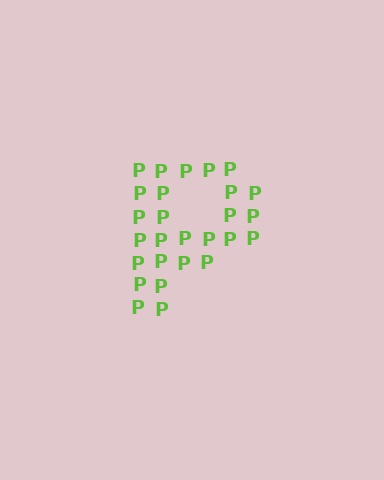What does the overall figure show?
The overall figure shows the letter P.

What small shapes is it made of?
It is made of small letter P's.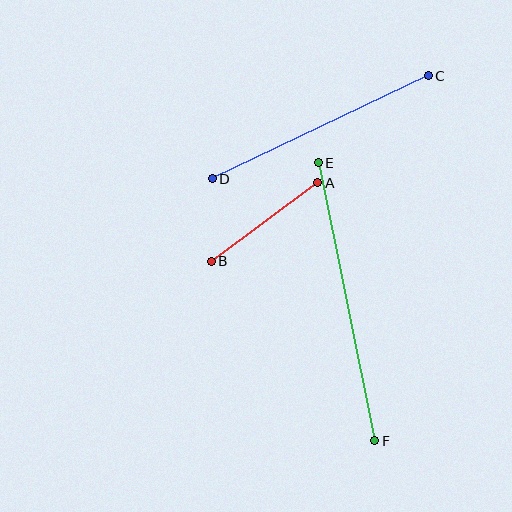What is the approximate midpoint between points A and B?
The midpoint is at approximately (264, 222) pixels.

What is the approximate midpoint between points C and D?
The midpoint is at approximately (320, 127) pixels.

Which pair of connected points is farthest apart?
Points E and F are farthest apart.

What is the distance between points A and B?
The distance is approximately 132 pixels.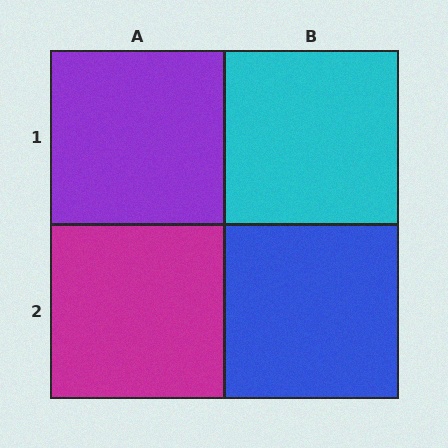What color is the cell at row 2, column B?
Blue.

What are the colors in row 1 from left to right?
Purple, cyan.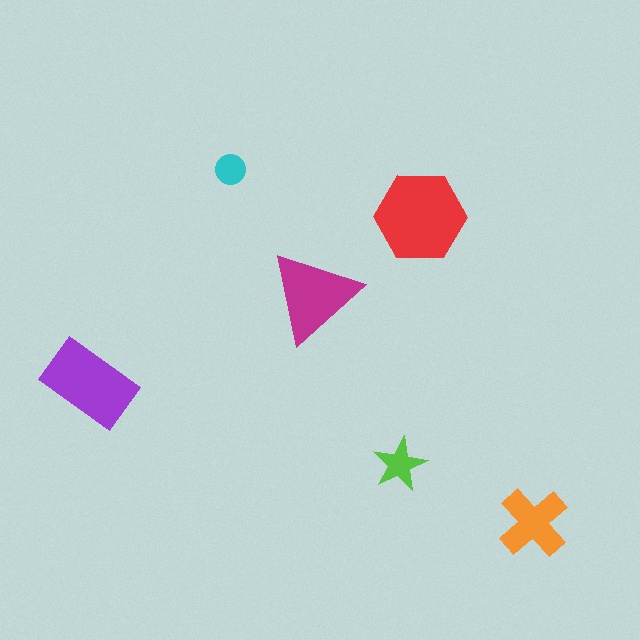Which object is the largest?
The red hexagon.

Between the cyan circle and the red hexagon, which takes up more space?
The red hexagon.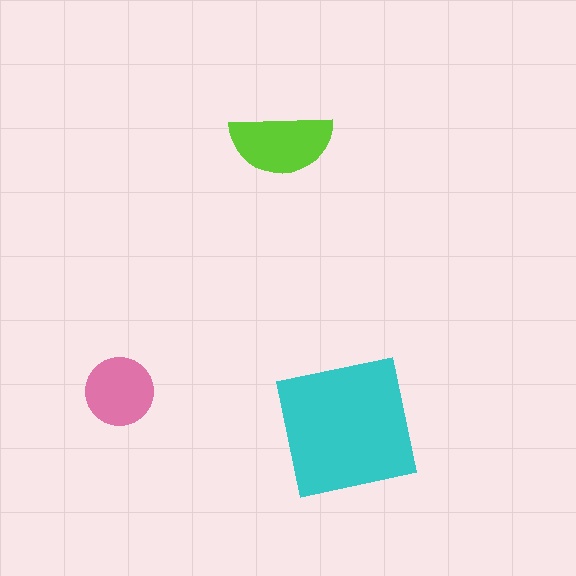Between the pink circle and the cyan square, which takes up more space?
The cyan square.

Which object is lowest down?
The cyan square is bottommost.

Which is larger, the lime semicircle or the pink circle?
The lime semicircle.